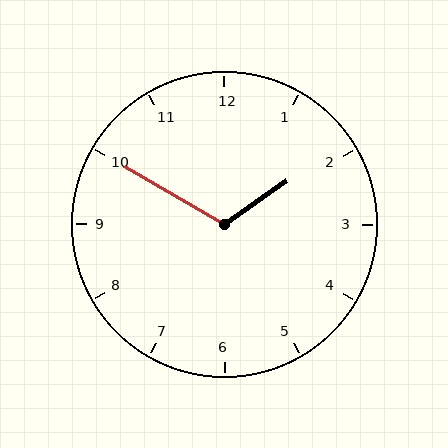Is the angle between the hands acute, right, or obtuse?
It is obtuse.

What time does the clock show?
1:50.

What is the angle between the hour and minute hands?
Approximately 115 degrees.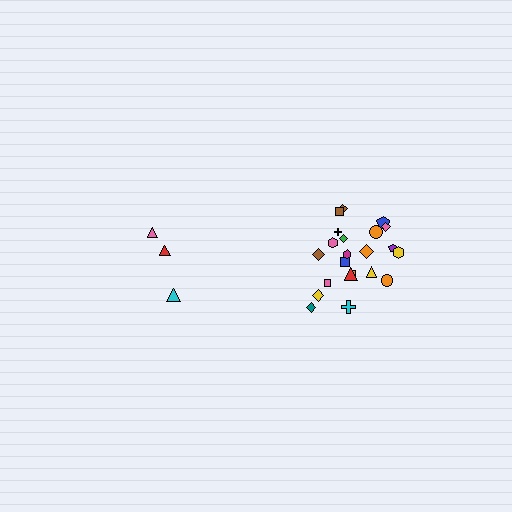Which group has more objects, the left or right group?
The right group.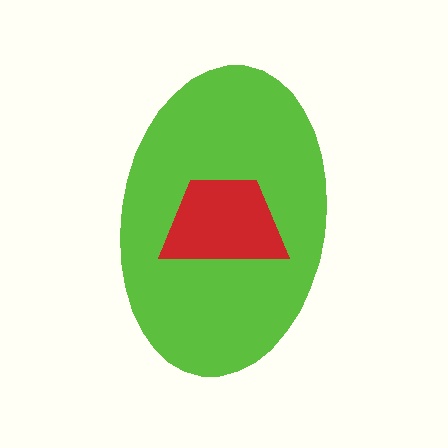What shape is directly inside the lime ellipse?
The red trapezoid.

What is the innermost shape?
The red trapezoid.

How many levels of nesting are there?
2.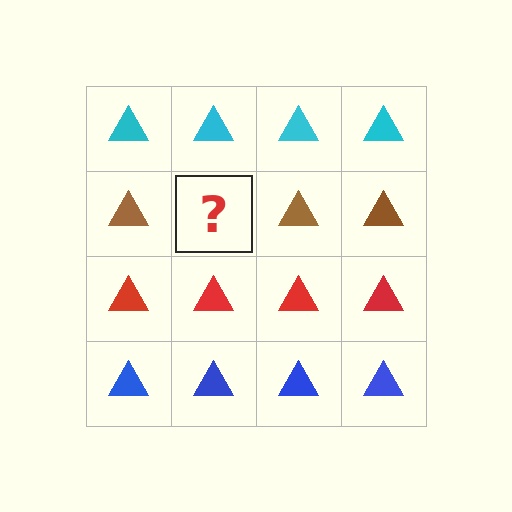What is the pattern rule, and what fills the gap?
The rule is that each row has a consistent color. The gap should be filled with a brown triangle.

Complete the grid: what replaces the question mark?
The question mark should be replaced with a brown triangle.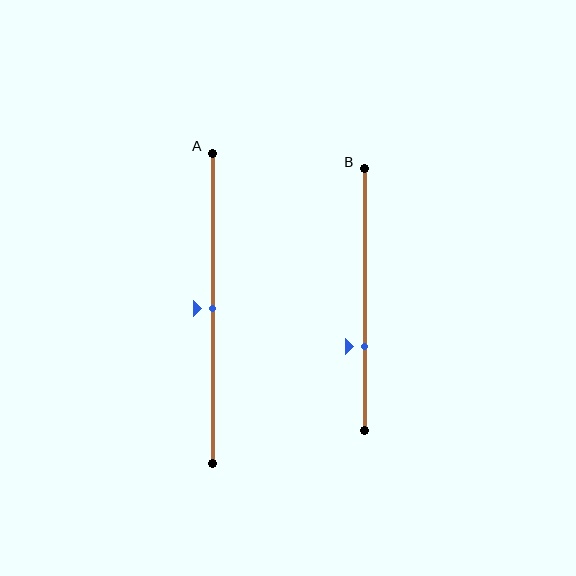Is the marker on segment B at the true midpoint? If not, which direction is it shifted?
No, the marker on segment B is shifted downward by about 18% of the segment length.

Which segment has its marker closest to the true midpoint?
Segment A has its marker closest to the true midpoint.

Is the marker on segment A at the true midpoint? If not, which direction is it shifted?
Yes, the marker on segment A is at the true midpoint.